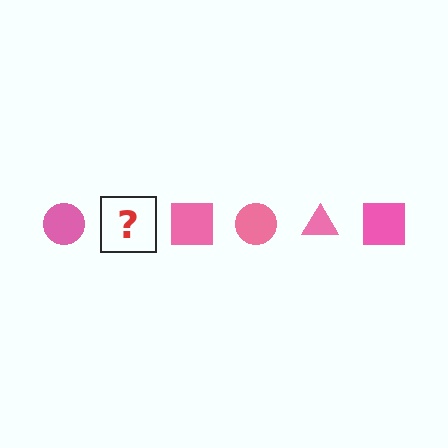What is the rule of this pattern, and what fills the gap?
The rule is that the pattern cycles through circle, triangle, square shapes in pink. The gap should be filled with a pink triangle.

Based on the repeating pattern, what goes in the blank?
The blank should be a pink triangle.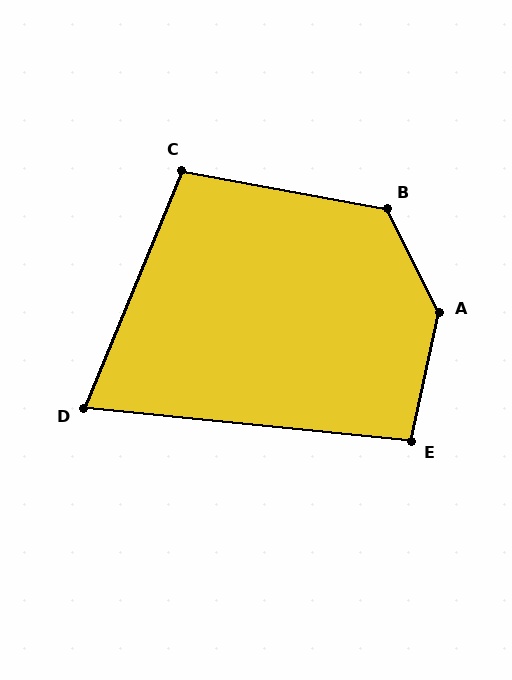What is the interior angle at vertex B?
Approximately 127 degrees (obtuse).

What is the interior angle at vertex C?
Approximately 102 degrees (obtuse).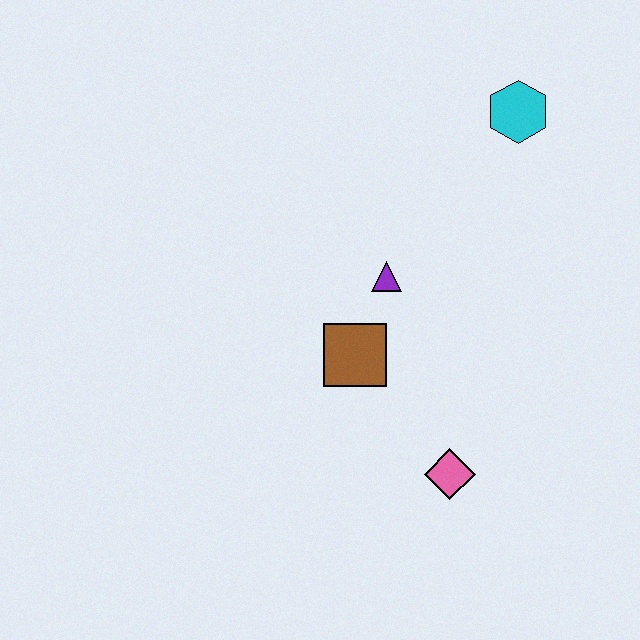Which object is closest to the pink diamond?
The brown square is closest to the pink diamond.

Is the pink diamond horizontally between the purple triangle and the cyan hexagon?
Yes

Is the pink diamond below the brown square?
Yes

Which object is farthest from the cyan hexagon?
The pink diamond is farthest from the cyan hexagon.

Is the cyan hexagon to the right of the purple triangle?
Yes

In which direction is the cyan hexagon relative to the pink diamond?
The cyan hexagon is above the pink diamond.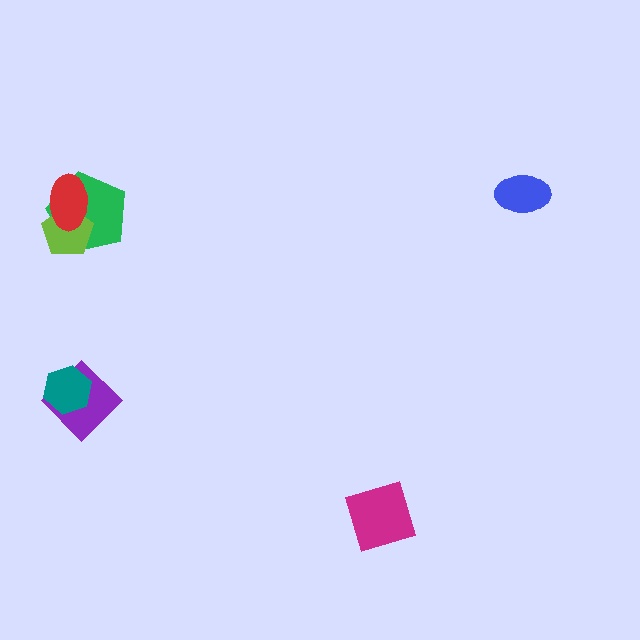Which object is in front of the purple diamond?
The teal hexagon is in front of the purple diamond.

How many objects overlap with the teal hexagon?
1 object overlaps with the teal hexagon.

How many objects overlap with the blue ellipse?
0 objects overlap with the blue ellipse.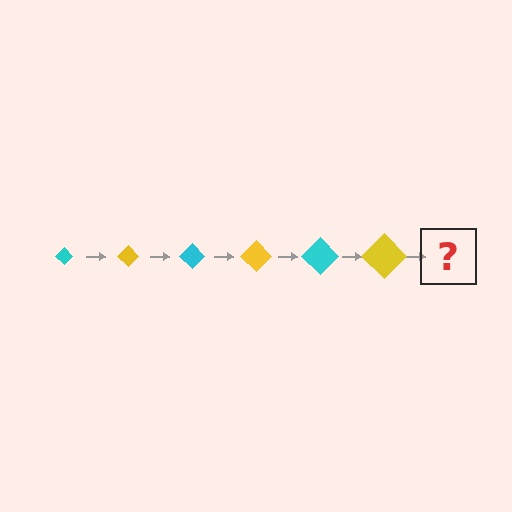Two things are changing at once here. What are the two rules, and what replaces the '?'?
The two rules are that the diamond grows larger each step and the color cycles through cyan and yellow. The '?' should be a cyan diamond, larger than the previous one.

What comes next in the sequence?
The next element should be a cyan diamond, larger than the previous one.